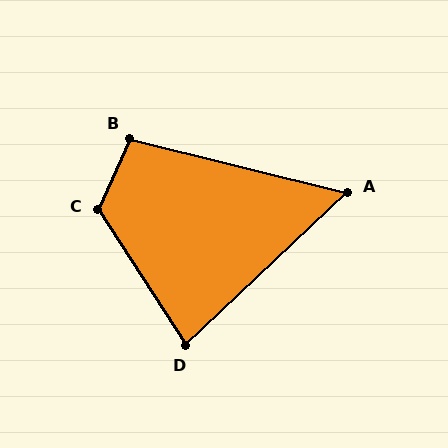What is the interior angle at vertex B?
Approximately 100 degrees (obtuse).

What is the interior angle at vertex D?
Approximately 80 degrees (acute).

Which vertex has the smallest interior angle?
A, at approximately 57 degrees.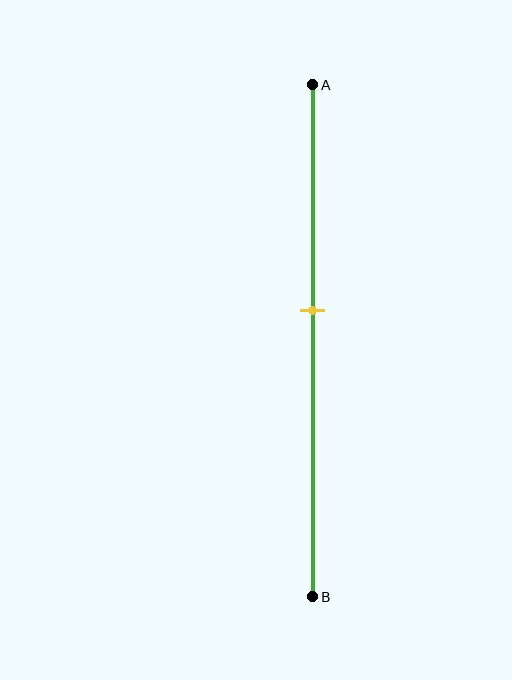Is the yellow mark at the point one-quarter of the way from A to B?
No, the mark is at about 45% from A, not at the 25% one-quarter point.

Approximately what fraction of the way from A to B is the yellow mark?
The yellow mark is approximately 45% of the way from A to B.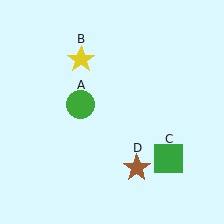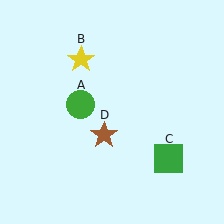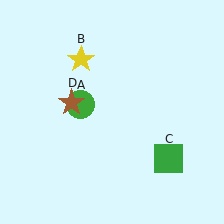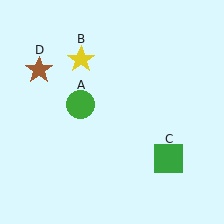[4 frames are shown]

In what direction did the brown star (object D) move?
The brown star (object D) moved up and to the left.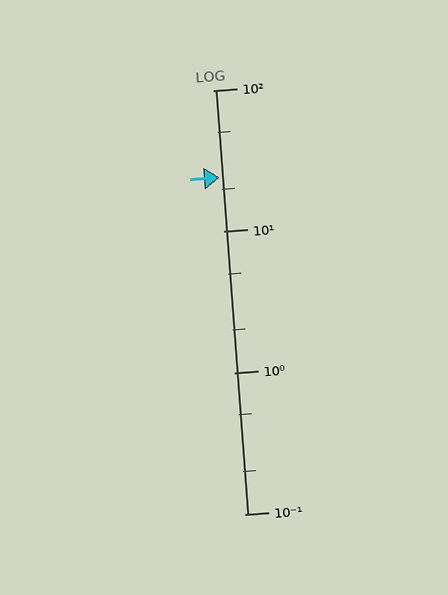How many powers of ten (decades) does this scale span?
The scale spans 3 decades, from 0.1 to 100.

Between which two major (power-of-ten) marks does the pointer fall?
The pointer is between 10 and 100.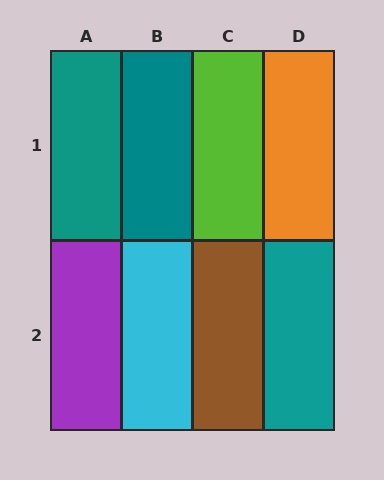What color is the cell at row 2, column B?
Cyan.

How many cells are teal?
3 cells are teal.